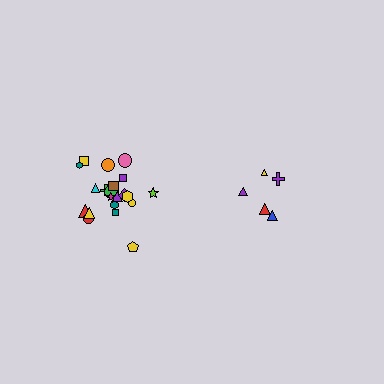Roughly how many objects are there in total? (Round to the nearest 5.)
Roughly 25 objects in total.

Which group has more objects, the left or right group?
The left group.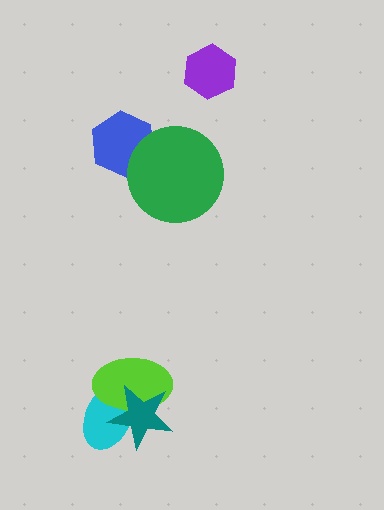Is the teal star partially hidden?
No, no other shape covers it.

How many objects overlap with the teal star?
2 objects overlap with the teal star.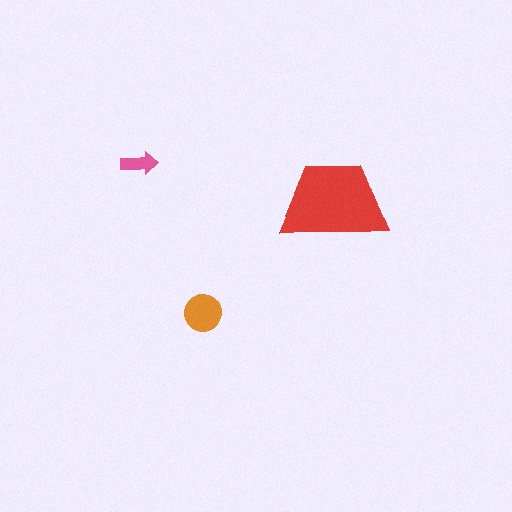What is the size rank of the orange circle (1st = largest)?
2nd.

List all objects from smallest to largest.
The pink arrow, the orange circle, the red trapezoid.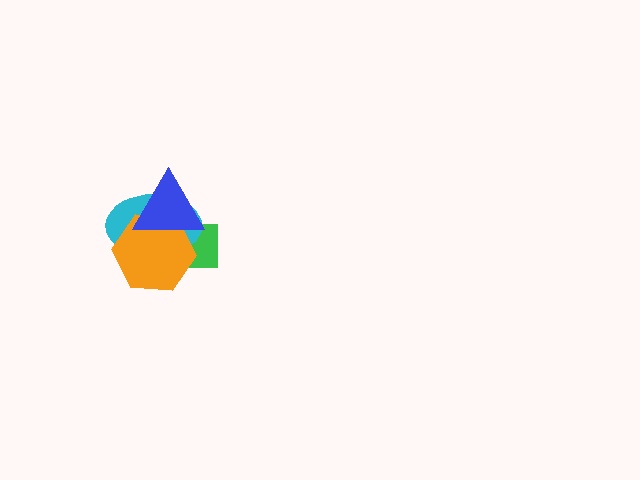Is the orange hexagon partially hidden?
Yes, it is partially covered by another shape.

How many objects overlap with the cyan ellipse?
3 objects overlap with the cyan ellipse.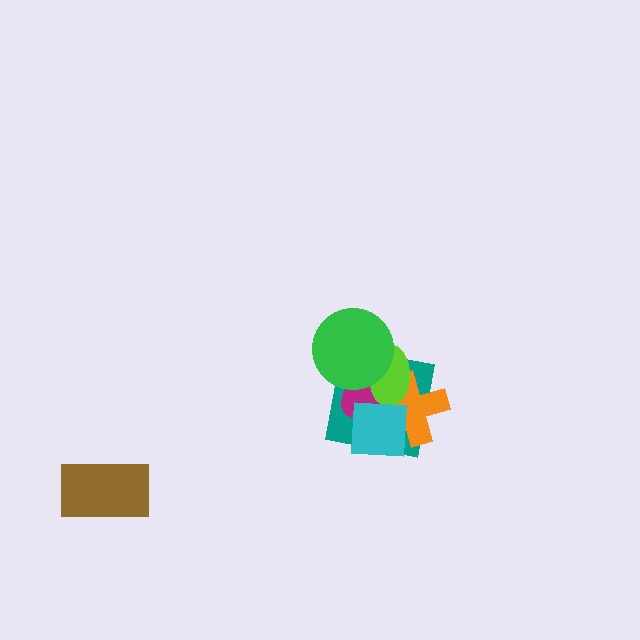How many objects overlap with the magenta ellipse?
5 objects overlap with the magenta ellipse.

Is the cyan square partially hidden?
No, no other shape covers it.